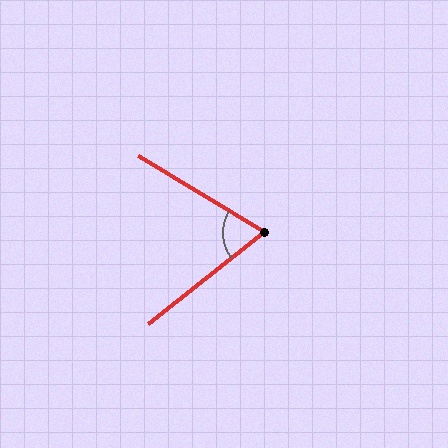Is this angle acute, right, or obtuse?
It is acute.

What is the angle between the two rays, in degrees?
Approximately 70 degrees.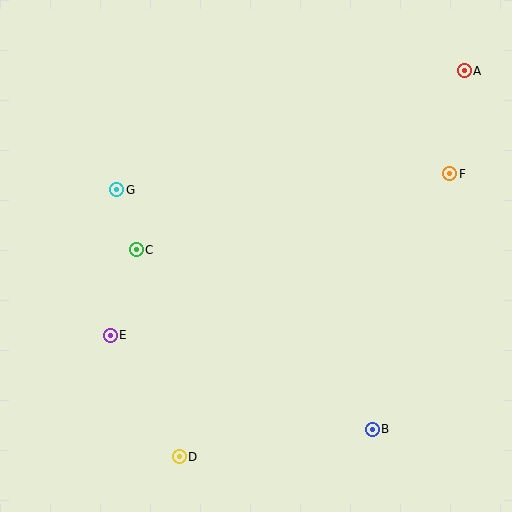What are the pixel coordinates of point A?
Point A is at (464, 71).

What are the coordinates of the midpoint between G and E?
The midpoint between G and E is at (113, 263).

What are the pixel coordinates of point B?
Point B is at (372, 429).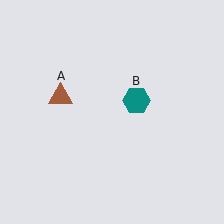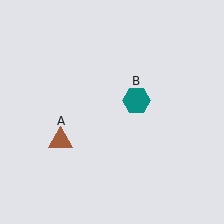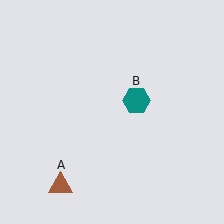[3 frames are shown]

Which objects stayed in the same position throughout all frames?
Teal hexagon (object B) remained stationary.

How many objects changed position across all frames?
1 object changed position: brown triangle (object A).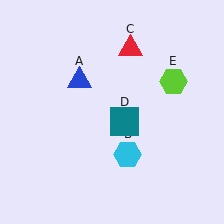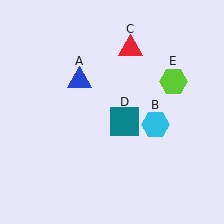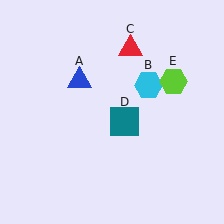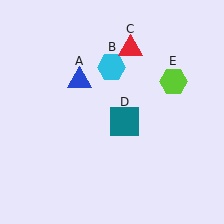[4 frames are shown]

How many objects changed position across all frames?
1 object changed position: cyan hexagon (object B).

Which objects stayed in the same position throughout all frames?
Blue triangle (object A) and red triangle (object C) and teal square (object D) and lime hexagon (object E) remained stationary.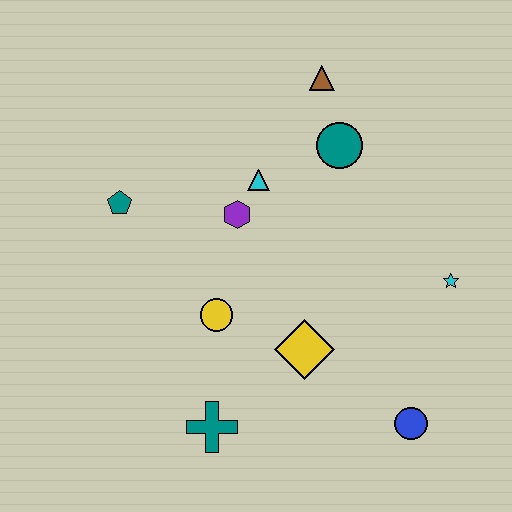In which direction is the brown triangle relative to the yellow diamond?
The brown triangle is above the yellow diamond.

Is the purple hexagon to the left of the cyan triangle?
Yes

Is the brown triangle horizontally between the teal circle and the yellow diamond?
Yes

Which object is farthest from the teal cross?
The brown triangle is farthest from the teal cross.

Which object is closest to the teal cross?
The yellow circle is closest to the teal cross.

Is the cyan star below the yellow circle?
No